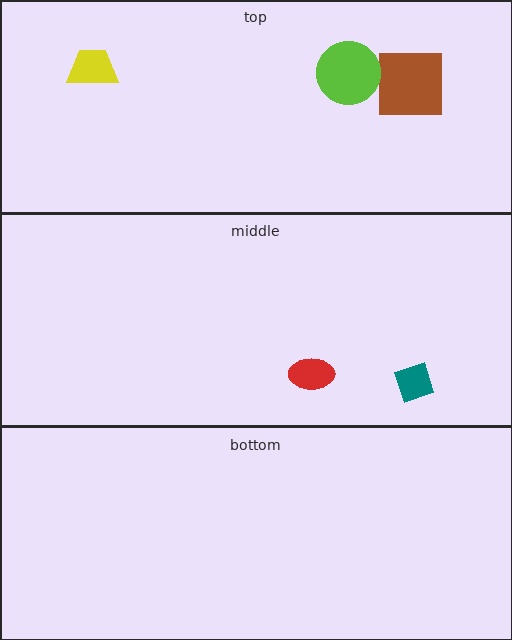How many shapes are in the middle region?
2.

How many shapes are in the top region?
3.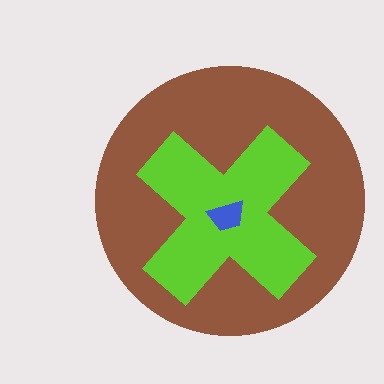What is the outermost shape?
The brown circle.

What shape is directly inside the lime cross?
The blue trapezoid.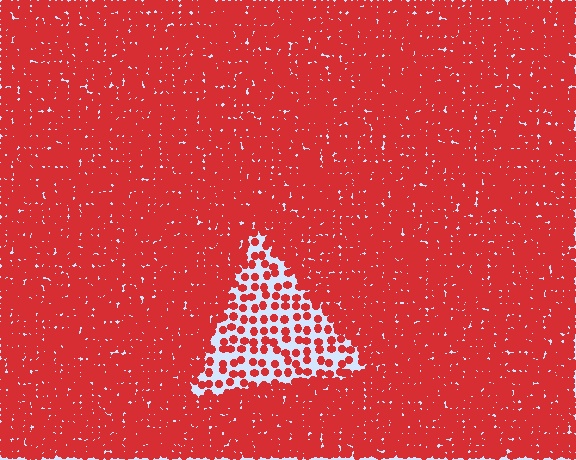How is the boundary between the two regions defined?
The boundary is defined by a change in element density (approximately 3.0x ratio). All elements are the same color, size, and shape.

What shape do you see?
I see a triangle.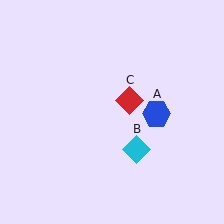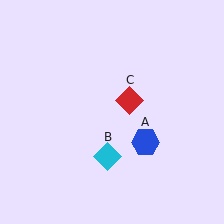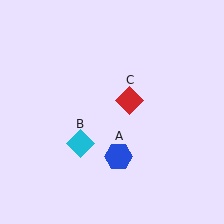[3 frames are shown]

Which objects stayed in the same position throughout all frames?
Red diamond (object C) remained stationary.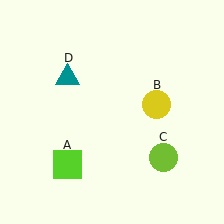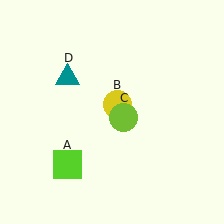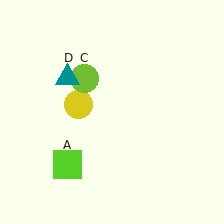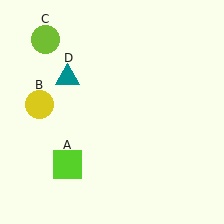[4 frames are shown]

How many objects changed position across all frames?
2 objects changed position: yellow circle (object B), lime circle (object C).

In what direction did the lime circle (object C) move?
The lime circle (object C) moved up and to the left.